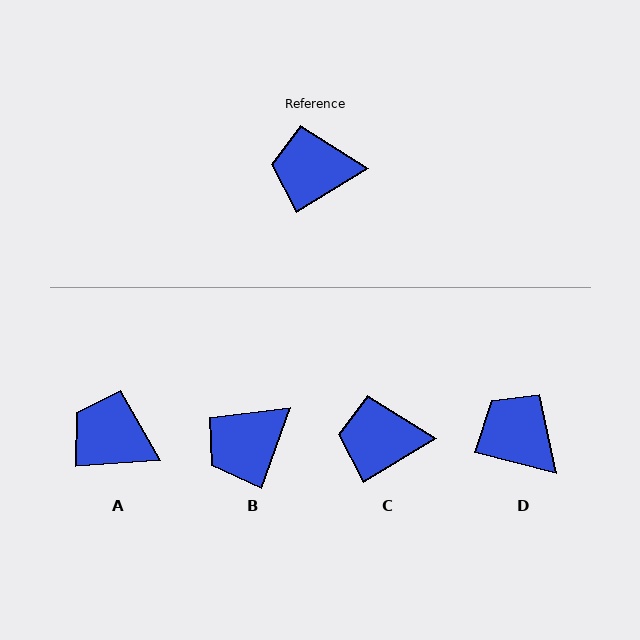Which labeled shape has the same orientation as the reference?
C.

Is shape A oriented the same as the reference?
No, it is off by about 28 degrees.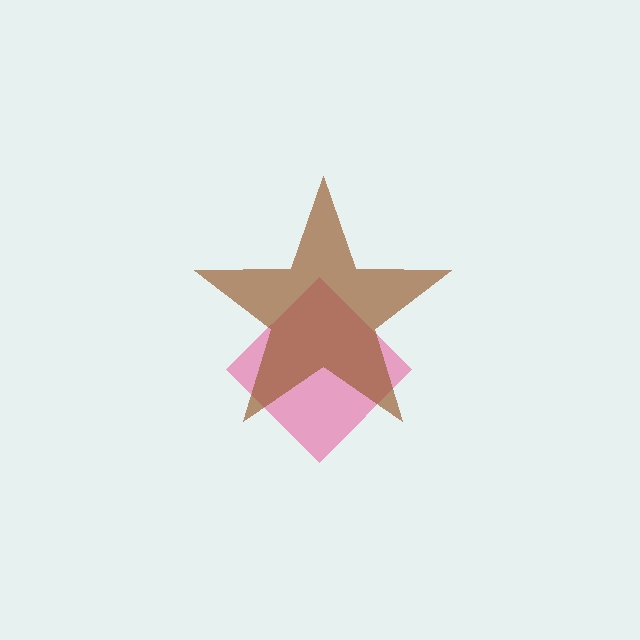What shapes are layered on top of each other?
The layered shapes are: a pink diamond, a brown star.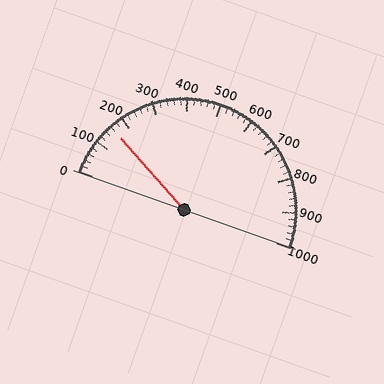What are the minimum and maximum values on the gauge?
The gauge ranges from 0 to 1000.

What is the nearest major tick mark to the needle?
The nearest major tick mark is 200.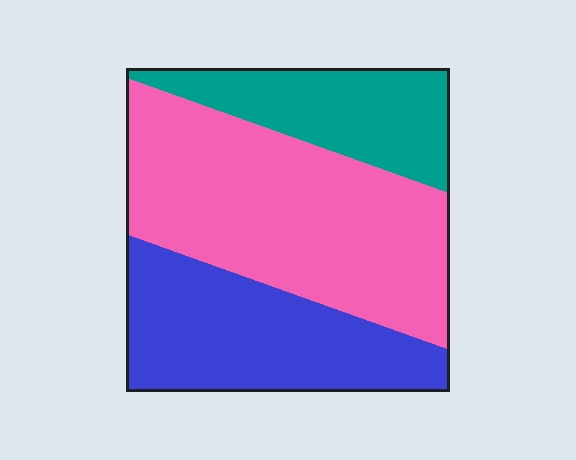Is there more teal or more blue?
Blue.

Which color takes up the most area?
Pink, at roughly 50%.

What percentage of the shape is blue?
Blue takes up about one third (1/3) of the shape.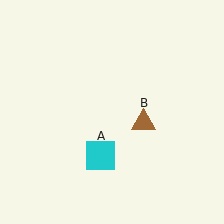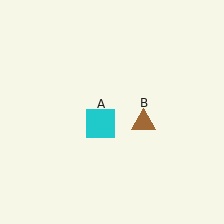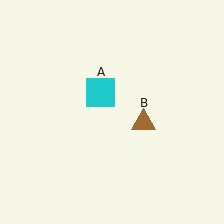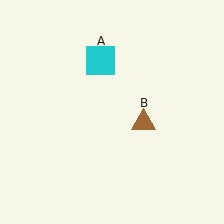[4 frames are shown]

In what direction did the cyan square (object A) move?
The cyan square (object A) moved up.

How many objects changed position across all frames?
1 object changed position: cyan square (object A).